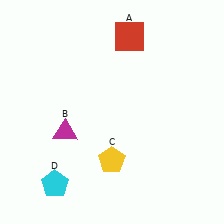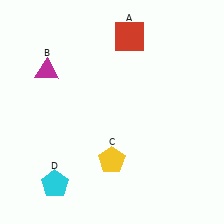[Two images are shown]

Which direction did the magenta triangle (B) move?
The magenta triangle (B) moved up.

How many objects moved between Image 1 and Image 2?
1 object moved between the two images.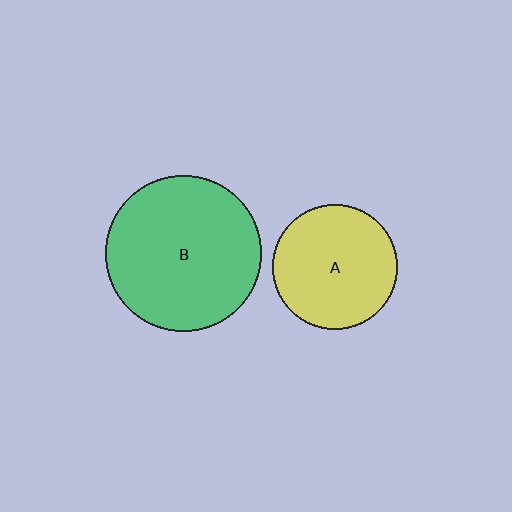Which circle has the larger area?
Circle B (green).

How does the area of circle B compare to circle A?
Approximately 1.5 times.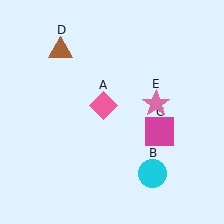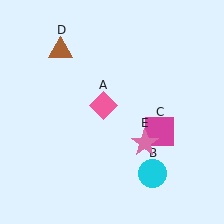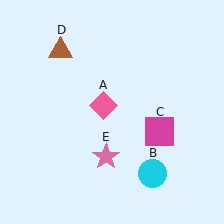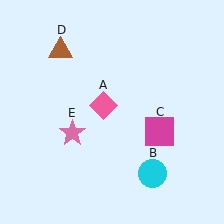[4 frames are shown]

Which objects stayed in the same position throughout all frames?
Pink diamond (object A) and cyan circle (object B) and magenta square (object C) and brown triangle (object D) remained stationary.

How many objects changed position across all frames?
1 object changed position: pink star (object E).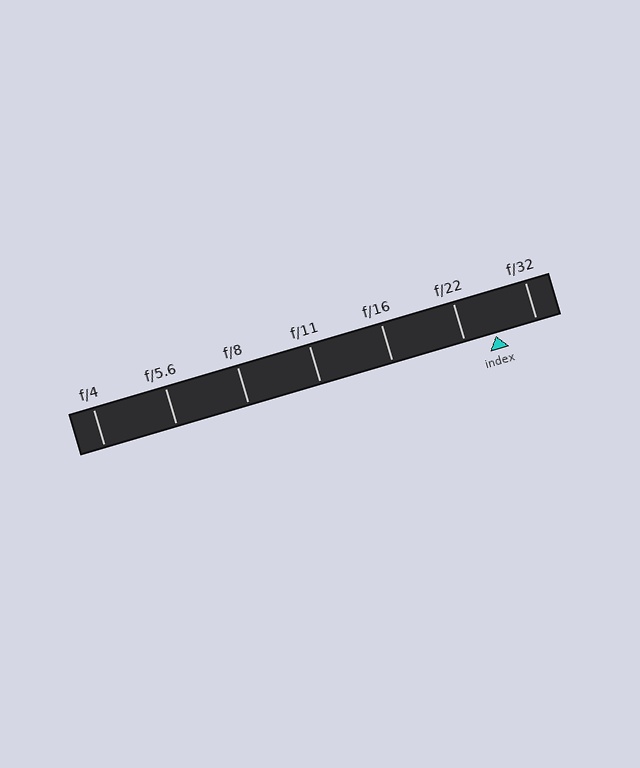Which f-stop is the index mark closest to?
The index mark is closest to f/22.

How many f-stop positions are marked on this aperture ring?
There are 7 f-stop positions marked.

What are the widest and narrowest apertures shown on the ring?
The widest aperture shown is f/4 and the narrowest is f/32.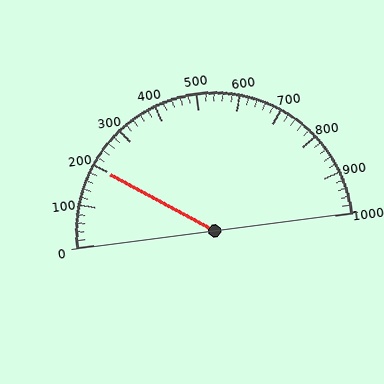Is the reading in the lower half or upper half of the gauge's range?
The reading is in the lower half of the range (0 to 1000).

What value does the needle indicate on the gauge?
The needle indicates approximately 200.